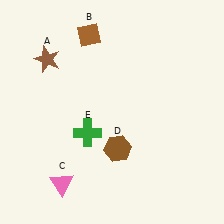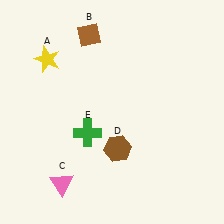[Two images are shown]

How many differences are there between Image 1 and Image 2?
There is 1 difference between the two images.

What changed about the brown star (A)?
In Image 1, A is brown. In Image 2, it changed to yellow.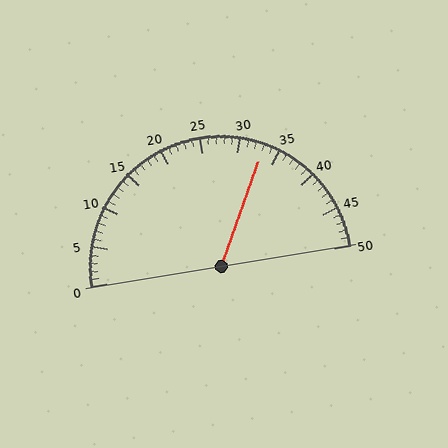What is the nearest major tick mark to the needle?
The nearest major tick mark is 35.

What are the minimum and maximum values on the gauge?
The gauge ranges from 0 to 50.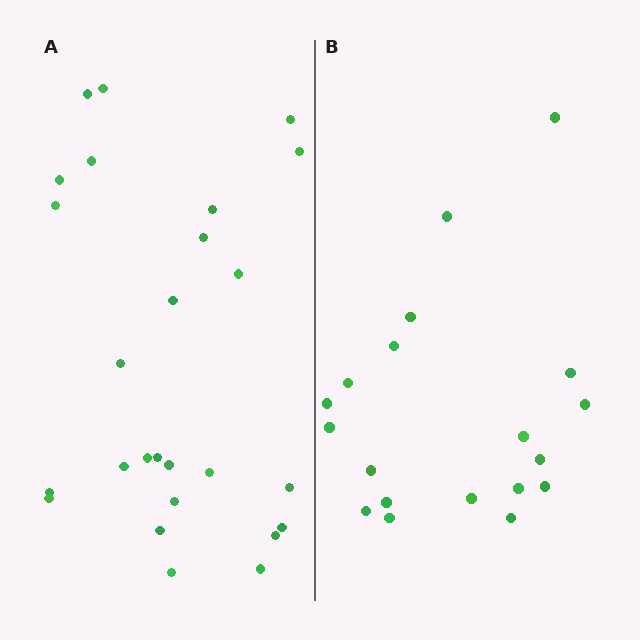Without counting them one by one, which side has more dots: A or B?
Region A (the left region) has more dots.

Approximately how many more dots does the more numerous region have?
Region A has roughly 8 or so more dots than region B.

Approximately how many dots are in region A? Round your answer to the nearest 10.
About 30 dots. (The exact count is 26, which rounds to 30.)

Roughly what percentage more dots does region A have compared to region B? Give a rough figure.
About 35% more.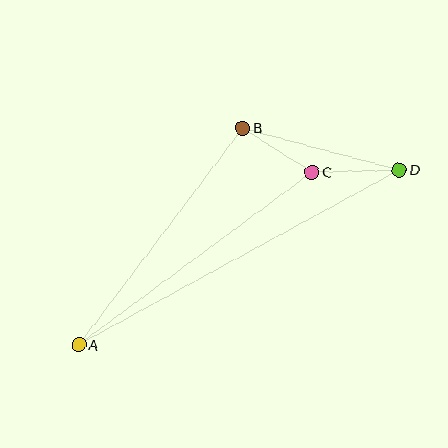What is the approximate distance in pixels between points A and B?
The distance between A and B is approximately 272 pixels.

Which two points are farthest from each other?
Points A and D are farthest from each other.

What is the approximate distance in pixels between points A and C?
The distance between A and C is approximately 290 pixels.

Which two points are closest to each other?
Points B and C are closest to each other.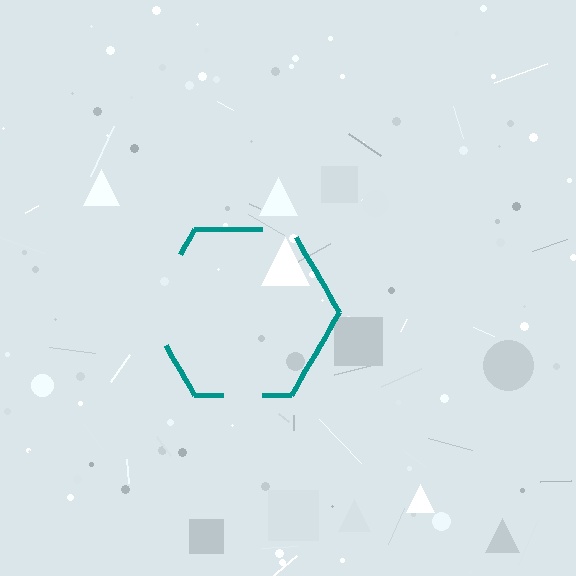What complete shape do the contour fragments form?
The contour fragments form a hexagon.